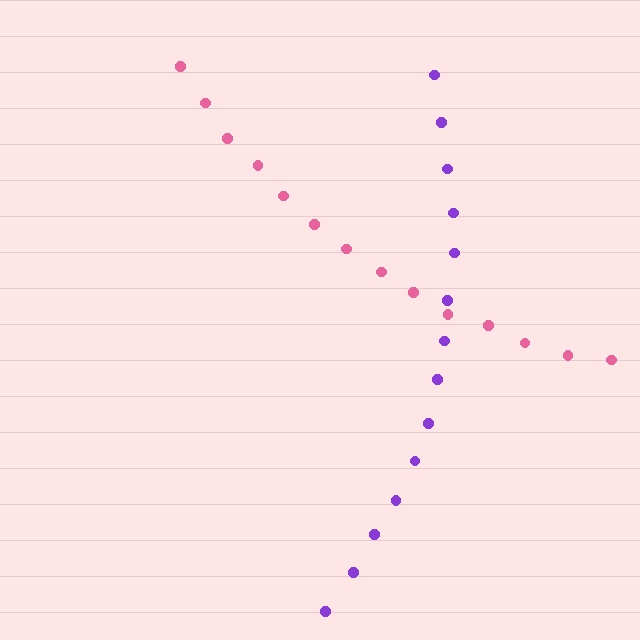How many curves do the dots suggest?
There are 2 distinct paths.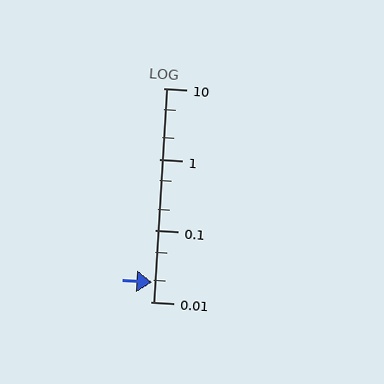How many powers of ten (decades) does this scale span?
The scale spans 3 decades, from 0.01 to 10.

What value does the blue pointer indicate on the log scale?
The pointer indicates approximately 0.019.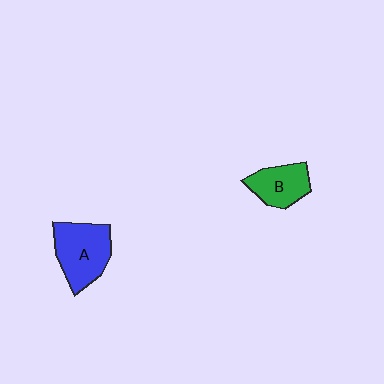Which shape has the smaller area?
Shape B (green).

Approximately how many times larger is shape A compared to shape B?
Approximately 1.4 times.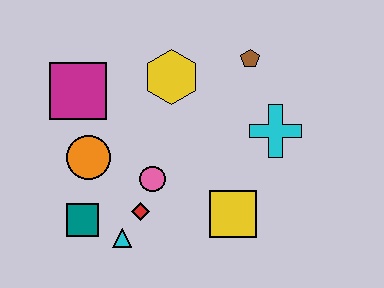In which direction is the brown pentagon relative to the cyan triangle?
The brown pentagon is above the cyan triangle.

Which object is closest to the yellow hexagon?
The brown pentagon is closest to the yellow hexagon.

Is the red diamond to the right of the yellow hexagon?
No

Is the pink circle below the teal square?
No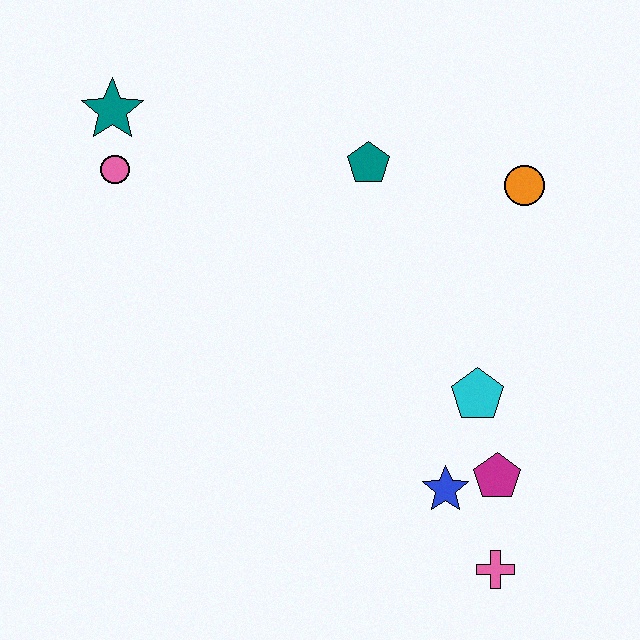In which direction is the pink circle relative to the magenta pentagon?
The pink circle is to the left of the magenta pentagon.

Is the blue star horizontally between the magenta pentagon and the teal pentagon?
Yes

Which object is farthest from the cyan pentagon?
The teal star is farthest from the cyan pentagon.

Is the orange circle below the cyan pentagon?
No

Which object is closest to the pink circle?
The teal star is closest to the pink circle.